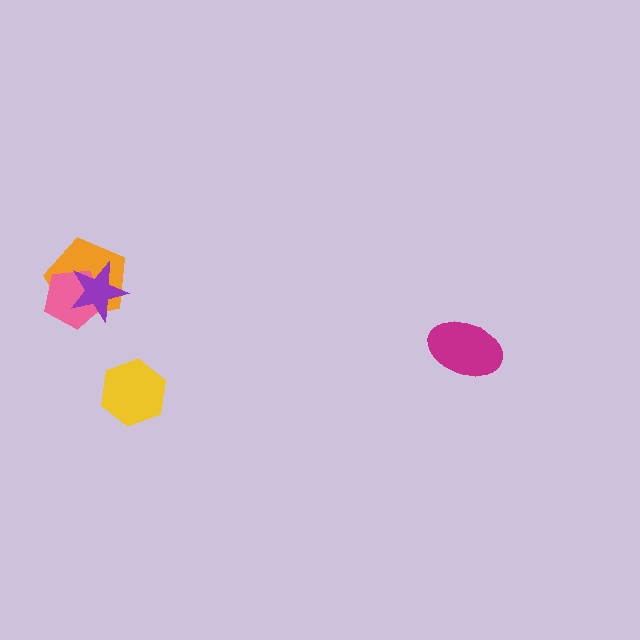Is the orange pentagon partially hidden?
Yes, it is partially covered by another shape.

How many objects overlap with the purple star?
2 objects overlap with the purple star.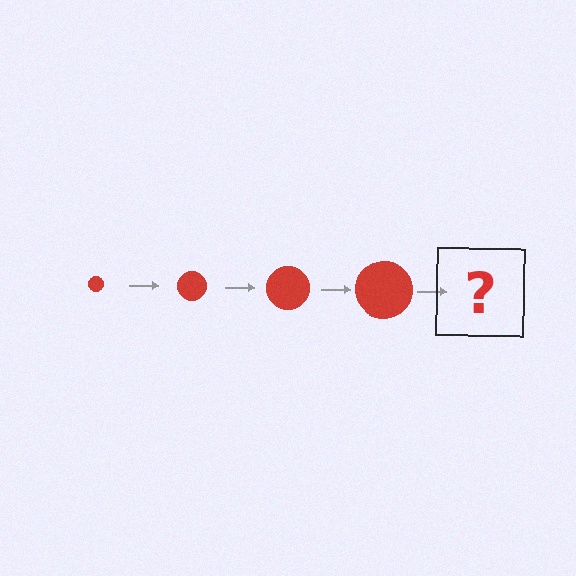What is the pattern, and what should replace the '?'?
The pattern is that the circle gets progressively larger each step. The '?' should be a red circle, larger than the previous one.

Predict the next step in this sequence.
The next step is a red circle, larger than the previous one.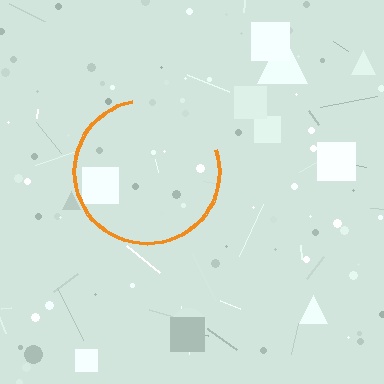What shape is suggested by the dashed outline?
The dashed outline suggests a circle.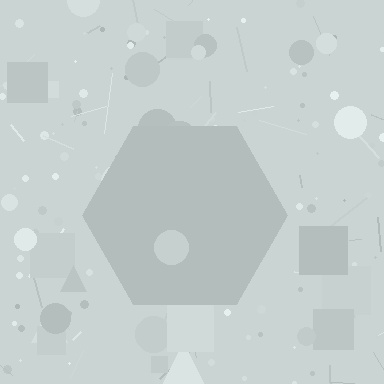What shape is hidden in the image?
A hexagon is hidden in the image.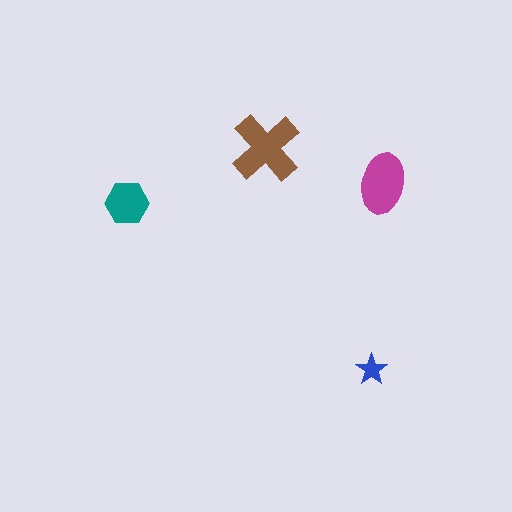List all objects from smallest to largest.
The blue star, the teal hexagon, the magenta ellipse, the brown cross.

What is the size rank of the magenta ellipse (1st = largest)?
2nd.